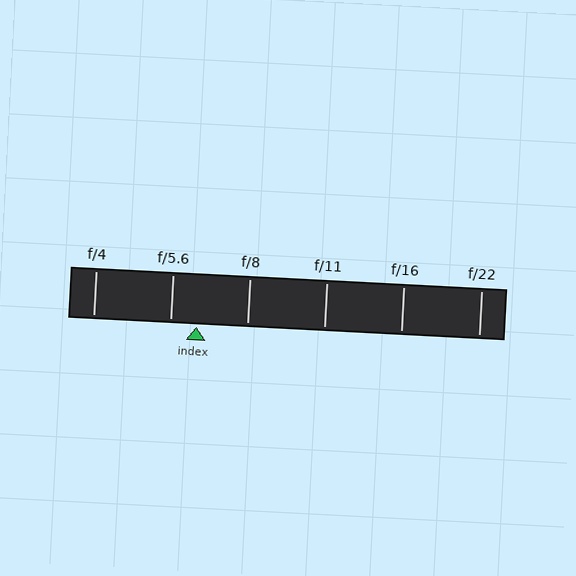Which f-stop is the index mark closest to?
The index mark is closest to f/5.6.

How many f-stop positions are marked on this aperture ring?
There are 6 f-stop positions marked.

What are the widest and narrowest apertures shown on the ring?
The widest aperture shown is f/4 and the narrowest is f/22.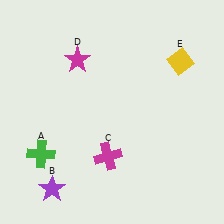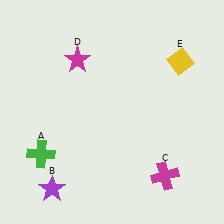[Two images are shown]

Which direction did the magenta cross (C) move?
The magenta cross (C) moved right.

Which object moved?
The magenta cross (C) moved right.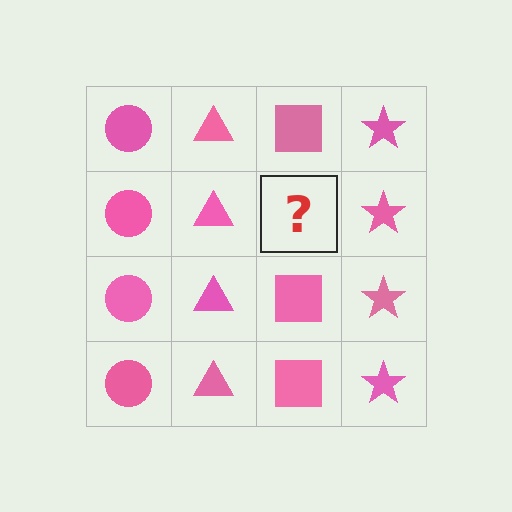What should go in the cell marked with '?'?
The missing cell should contain a pink square.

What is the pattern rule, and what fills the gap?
The rule is that each column has a consistent shape. The gap should be filled with a pink square.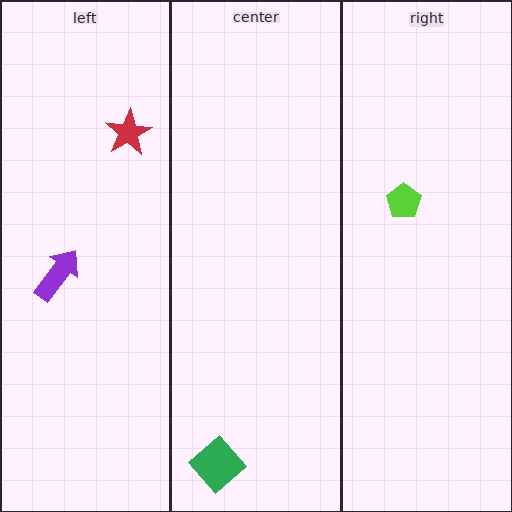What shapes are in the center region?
The green diamond.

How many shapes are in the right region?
1.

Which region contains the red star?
The left region.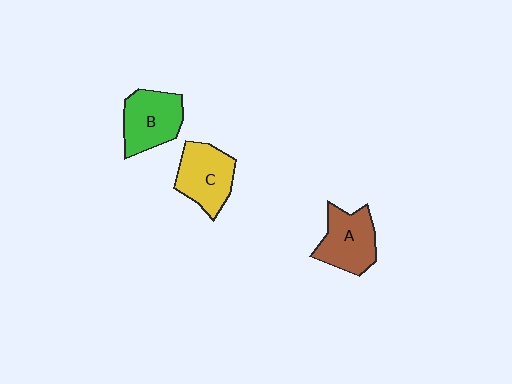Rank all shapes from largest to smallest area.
From largest to smallest: B (green), C (yellow), A (brown).